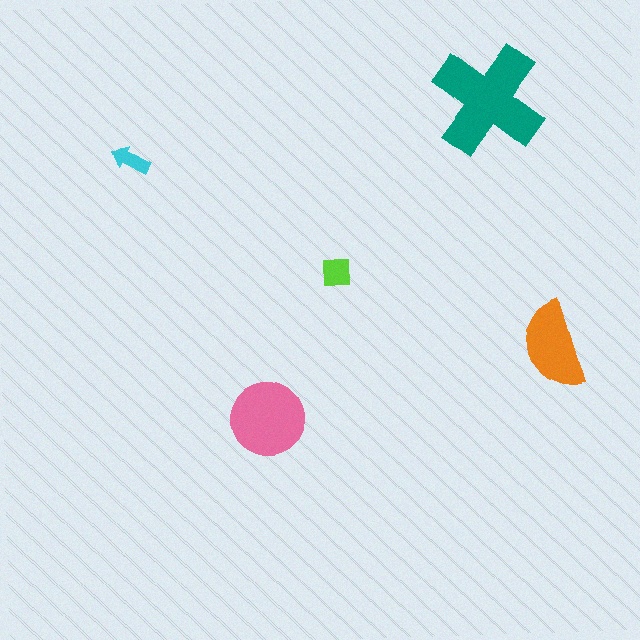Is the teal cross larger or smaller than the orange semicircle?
Larger.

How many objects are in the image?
There are 5 objects in the image.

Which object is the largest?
The teal cross.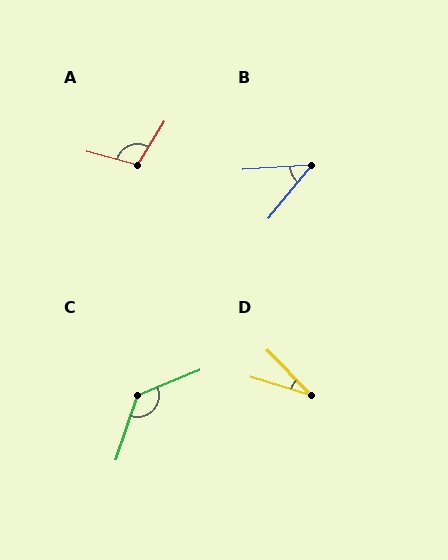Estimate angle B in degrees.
Approximately 47 degrees.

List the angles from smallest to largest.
D (28°), B (47°), A (106°), C (130°).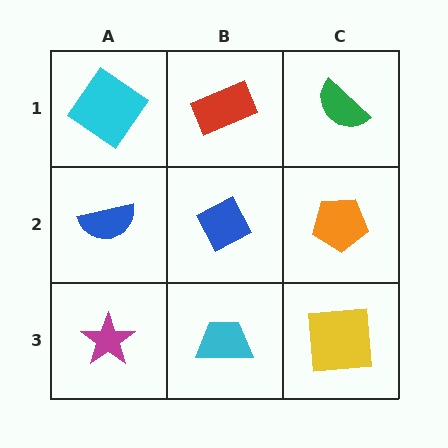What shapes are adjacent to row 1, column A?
A blue semicircle (row 2, column A), a red rectangle (row 1, column B).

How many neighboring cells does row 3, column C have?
2.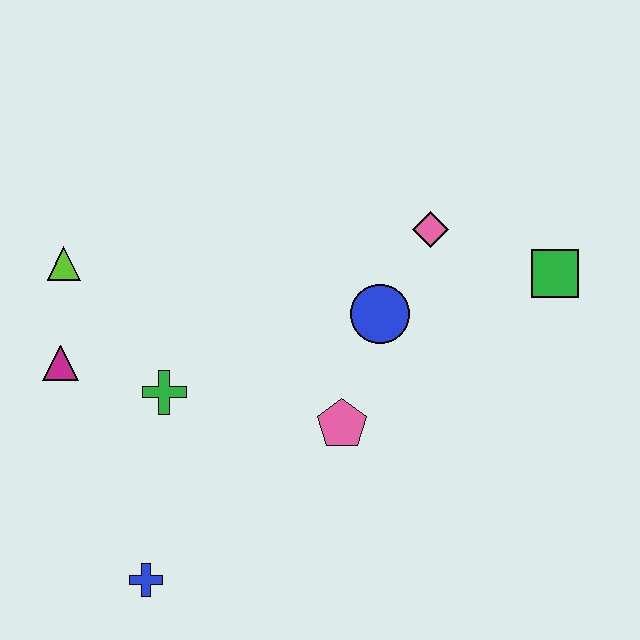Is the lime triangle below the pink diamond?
Yes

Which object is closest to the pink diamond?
The blue circle is closest to the pink diamond.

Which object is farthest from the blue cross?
The green square is farthest from the blue cross.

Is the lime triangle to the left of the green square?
Yes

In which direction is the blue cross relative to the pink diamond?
The blue cross is below the pink diamond.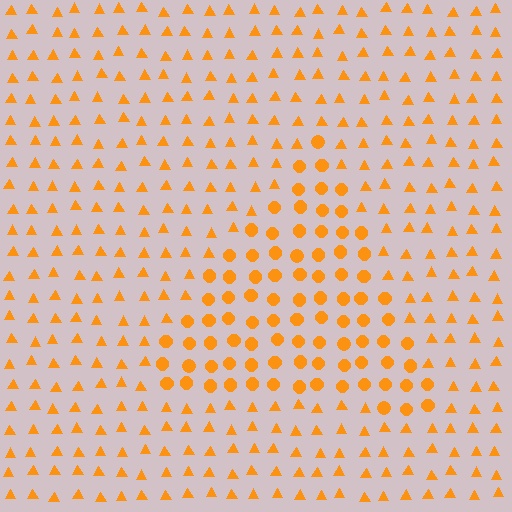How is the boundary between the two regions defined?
The boundary is defined by a change in element shape: circles inside vs. triangles outside. All elements share the same color and spacing.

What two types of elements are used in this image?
The image uses circles inside the triangle region and triangles outside it.